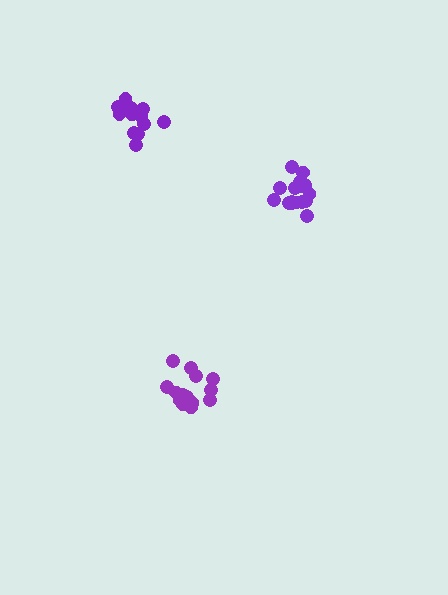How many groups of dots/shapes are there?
There are 3 groups.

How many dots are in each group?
Group 1: 17 dots, Group 2: 15 dots, Group 3: 14 dots (46 total).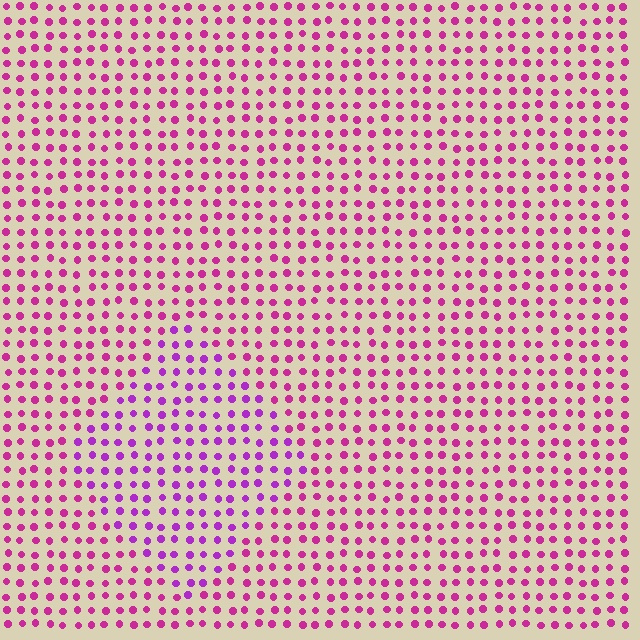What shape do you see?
I see a diamond.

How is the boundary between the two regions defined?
The boundary is defined purely by a slight shift in hue (about 29 degrees). Spacing, size, and orientation are identical on both sides.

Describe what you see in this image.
The image is filled with small magenta elements in a uniform arrangement. A diamond-shaped region is visible where the elements are tinted to a slightly different hue, forming a subtle color boundary.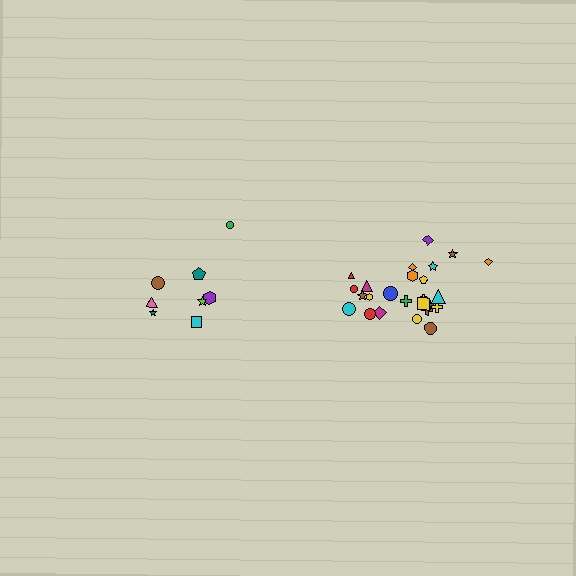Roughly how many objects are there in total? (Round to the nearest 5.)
Roughly 35 objects in total.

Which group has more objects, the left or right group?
The right group.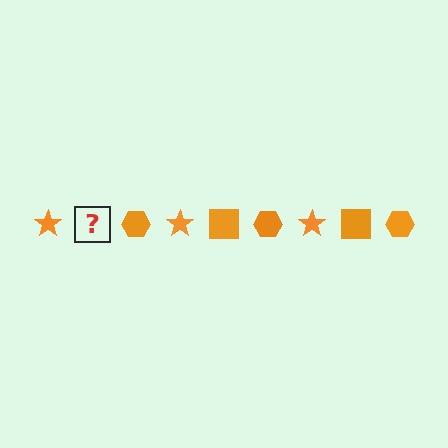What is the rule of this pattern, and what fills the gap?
The rule is that the pattern cycles through star, square, hexagon shapes in orange. The gap should be filled with an orange square.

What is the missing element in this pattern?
The missing element is an orange square.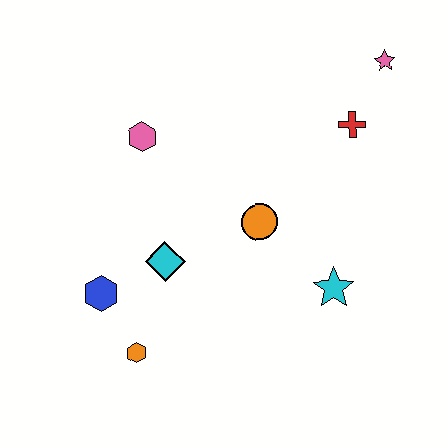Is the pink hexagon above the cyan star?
Yes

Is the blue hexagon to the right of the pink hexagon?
No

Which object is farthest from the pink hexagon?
The pink star is farthest from the pink hexagon.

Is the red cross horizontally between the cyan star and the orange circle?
No